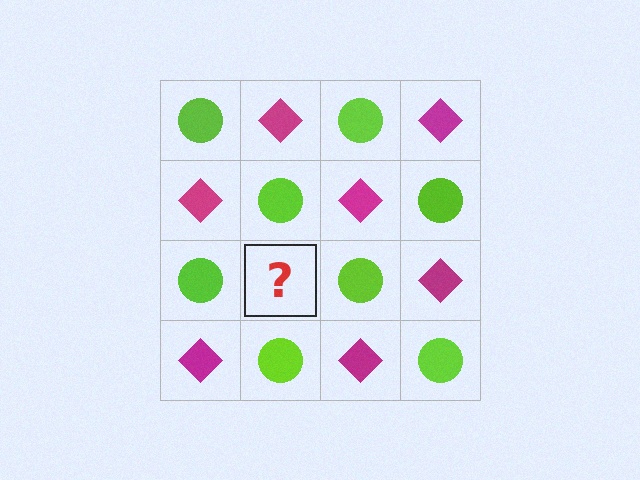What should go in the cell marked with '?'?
The missing cell should contain a magenta diamond.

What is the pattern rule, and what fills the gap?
The rule is that it alternates lime circle and magenta diamond in a checkerboard pattern. The gap should be filled with a magenta diamond.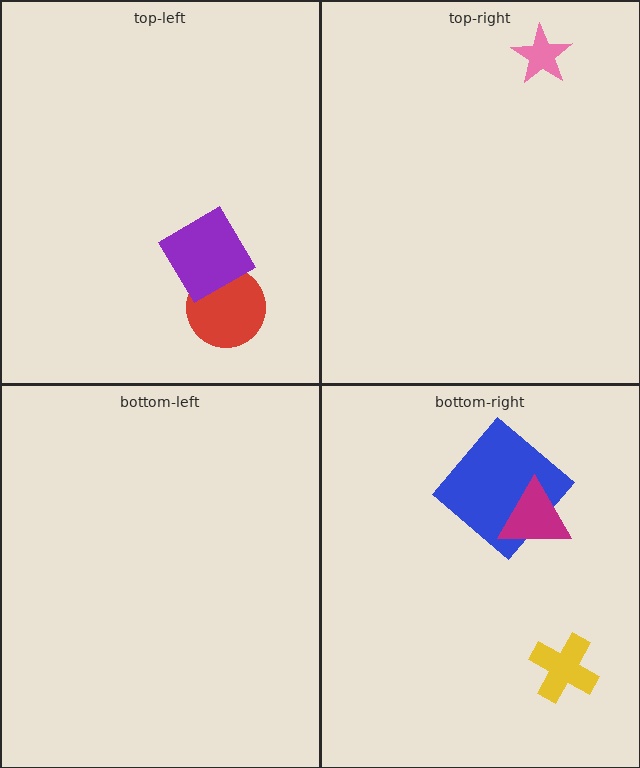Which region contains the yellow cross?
The bottom-right region.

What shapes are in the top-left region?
The red circle, the purple diamond.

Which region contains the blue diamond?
The bottom-right region.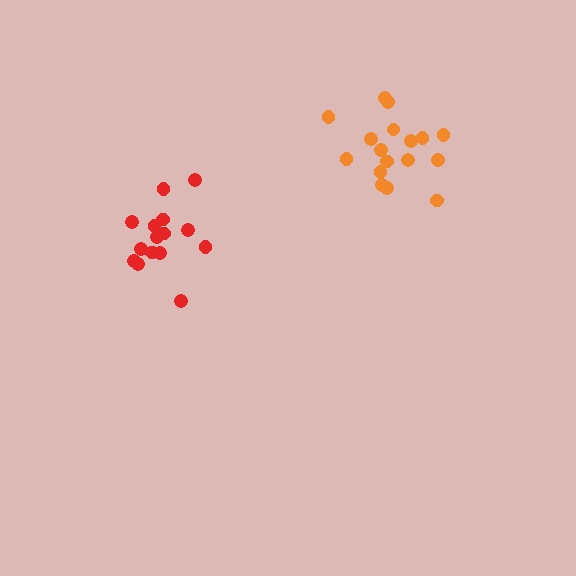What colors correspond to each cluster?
The clusters are colored: red, orange.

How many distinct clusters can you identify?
There are 2 distinct clusters.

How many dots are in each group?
Group 1: 15 dots, Group 2: 17 dots (32 total).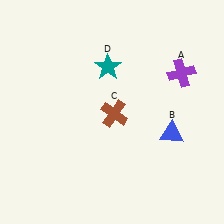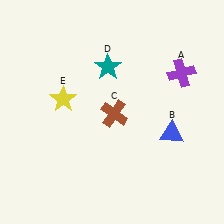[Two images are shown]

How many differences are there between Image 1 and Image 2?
There is 1 difference between the two images.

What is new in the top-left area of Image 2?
A yellow star (E) was added in the top-left area of Image 2.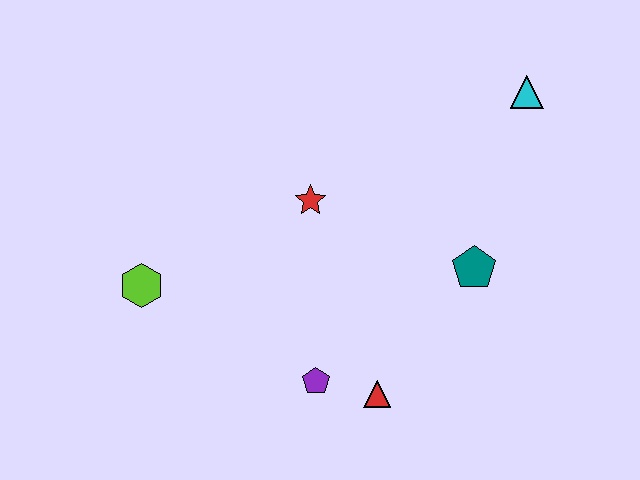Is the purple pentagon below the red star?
Yes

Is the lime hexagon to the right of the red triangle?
No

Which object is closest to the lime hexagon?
The red star is closest to the lime hexagon.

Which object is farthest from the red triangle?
The cyan triangle is farthest from the red triangle.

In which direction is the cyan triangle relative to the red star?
The cyan triangle is to the right of the red star.